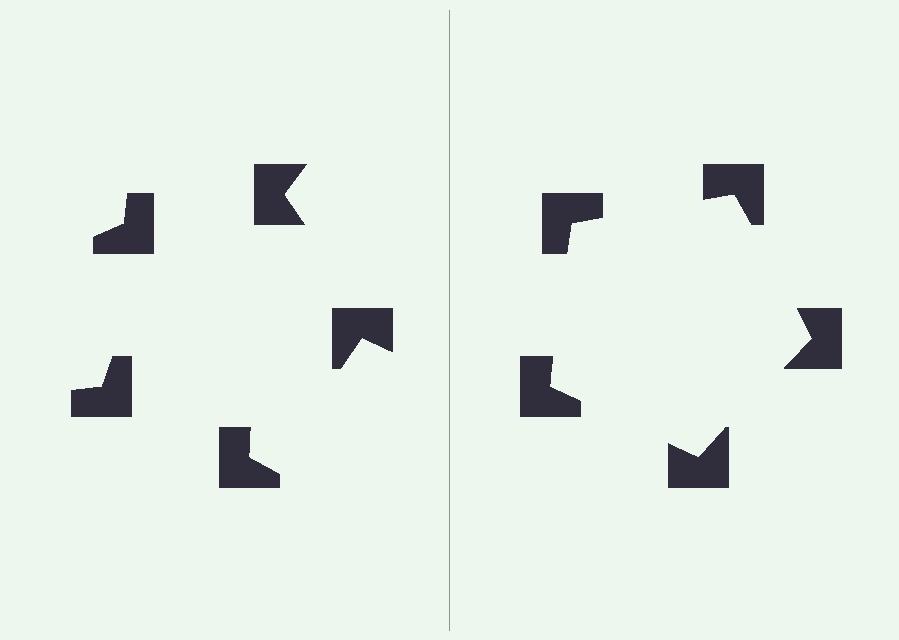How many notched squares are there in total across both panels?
10 — 5 on each side.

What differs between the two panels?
The notched squares are positioned identically on both sides; only the wedge orientations differ. On the right they align to a pentagon; on the left they are misaligned.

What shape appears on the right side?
An illusory pentagon.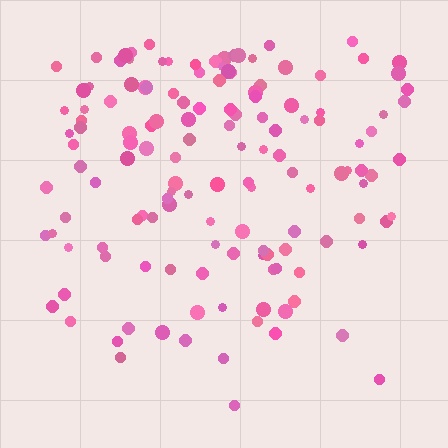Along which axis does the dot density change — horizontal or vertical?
Vertical.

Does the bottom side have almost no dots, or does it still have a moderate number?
Still a moderate number, just noticeably fewer than the top.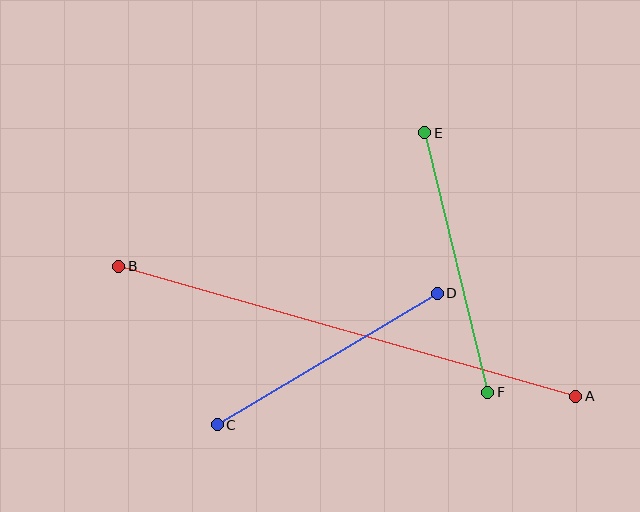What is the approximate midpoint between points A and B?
The midpoint is at approximately (347, 331) pixels.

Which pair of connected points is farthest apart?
Points A and B are farthest apart.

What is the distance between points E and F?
The distance is approximately 267 pixels.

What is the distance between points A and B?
The distance is approximately 475 pixels.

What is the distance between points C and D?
The distance is approximately 256 pixels.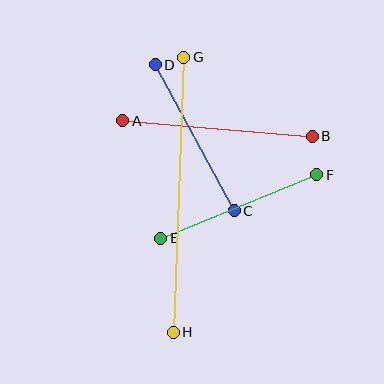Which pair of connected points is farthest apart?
Points G and H are farthest apart.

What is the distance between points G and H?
The distance is approximately 275 pixels.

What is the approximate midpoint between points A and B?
The midpoint is at approximately (217, 128) pixels.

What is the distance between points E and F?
The distance is approximately 168 pixels.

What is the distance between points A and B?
The distance is approximately 190 pixels.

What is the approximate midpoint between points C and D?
The midpoint is at approximately (195, 138) pixels.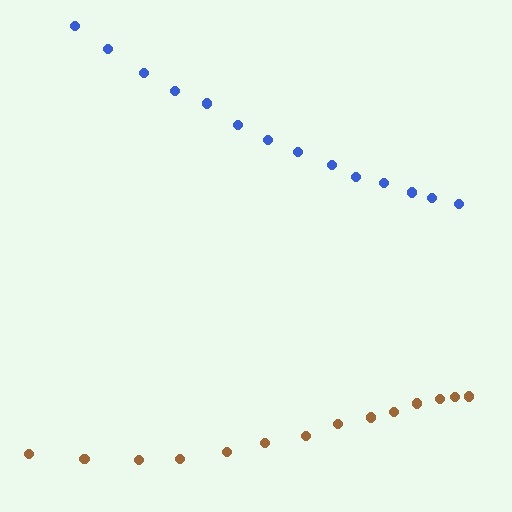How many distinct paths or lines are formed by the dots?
There are 2 distinct paths.